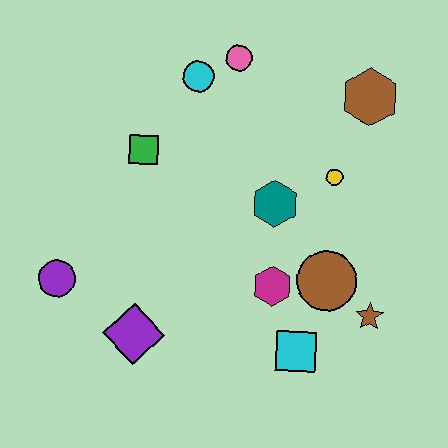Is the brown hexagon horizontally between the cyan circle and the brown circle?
No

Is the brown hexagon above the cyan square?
Yes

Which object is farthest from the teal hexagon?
The purple circle is farthest from the teal hexagon.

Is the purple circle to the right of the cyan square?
No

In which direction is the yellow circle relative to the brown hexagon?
The yellow circle is below the brown hexagon.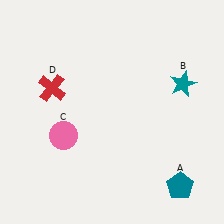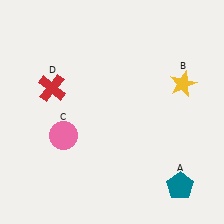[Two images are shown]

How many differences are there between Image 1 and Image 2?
There is 1 difference between the two images.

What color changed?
The star (B) changed from teal in Image 1 to yellow in Image 2.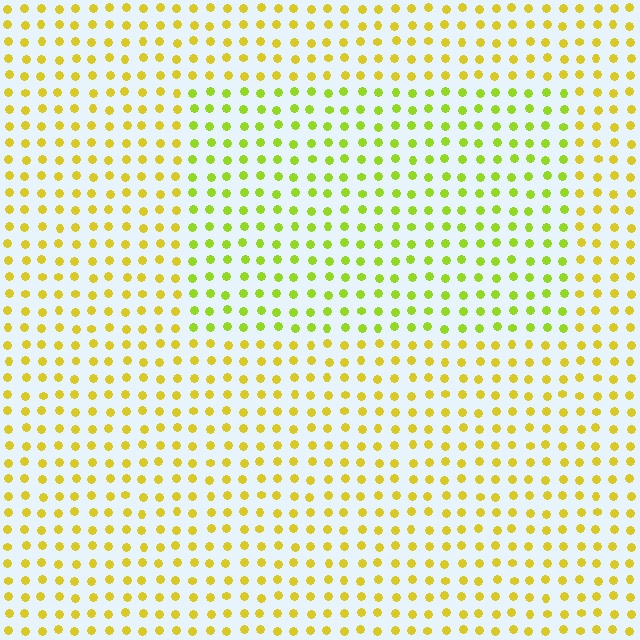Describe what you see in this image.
The image is filled with small yellow elements in a uniform arrangement. A rectangle-shaped region is visible where the elements are tinted to a slightly different hue, forming a subtle color boundary.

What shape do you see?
I see a rectangle.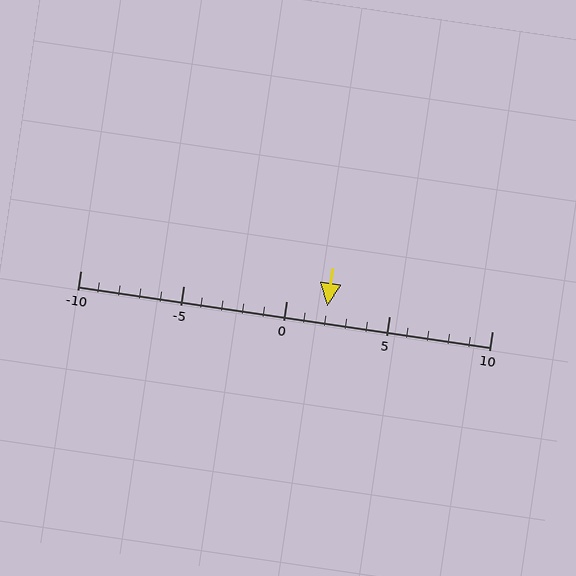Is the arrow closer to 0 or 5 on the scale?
The arrow is closer to 0.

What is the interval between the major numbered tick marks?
The major tick marks are spaced 5 units apart.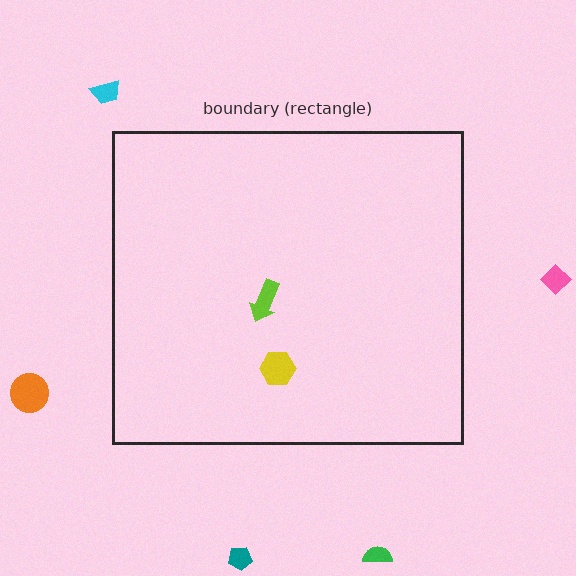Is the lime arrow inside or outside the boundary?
Inside.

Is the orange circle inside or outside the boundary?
Outside.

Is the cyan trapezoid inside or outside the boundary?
Outside.